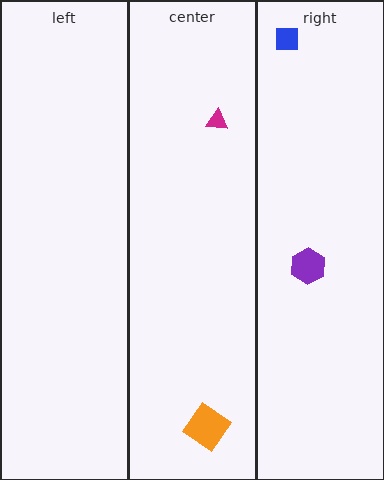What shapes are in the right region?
The purple hexagon, the blue square.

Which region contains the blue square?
The right region.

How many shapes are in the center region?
2.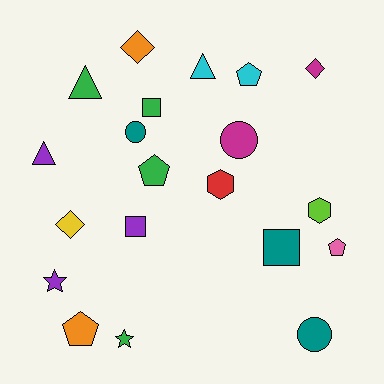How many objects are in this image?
There are 20 objects.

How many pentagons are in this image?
There are 4 pentagons.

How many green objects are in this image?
There are 4 green objects.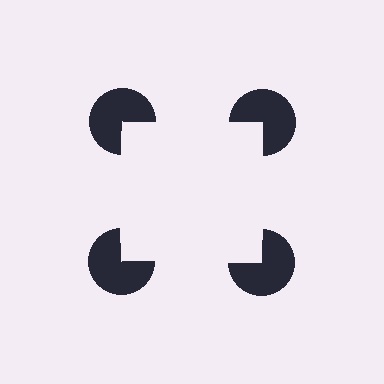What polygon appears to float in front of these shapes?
An illusory square — its edges are inferred from the aligned wedge cuts in the pac-man discs, not physically drawn.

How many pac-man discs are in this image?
There are 4 — one at each vertex of the illusory square.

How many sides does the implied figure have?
4 sides.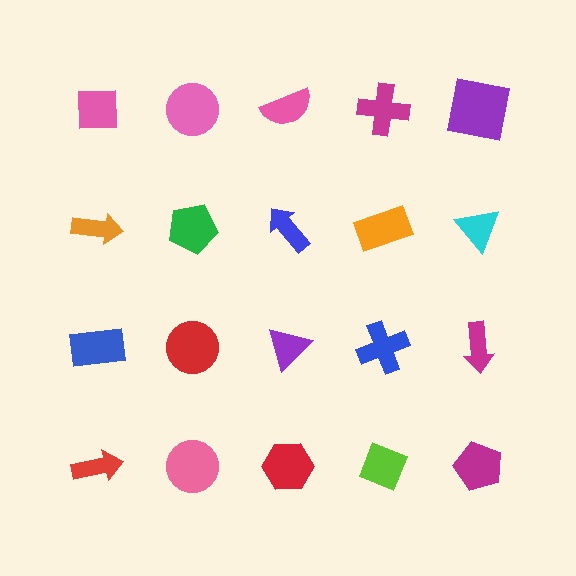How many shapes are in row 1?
5 shapes.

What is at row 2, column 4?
An orange rectangle.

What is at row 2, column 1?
An orange arrow.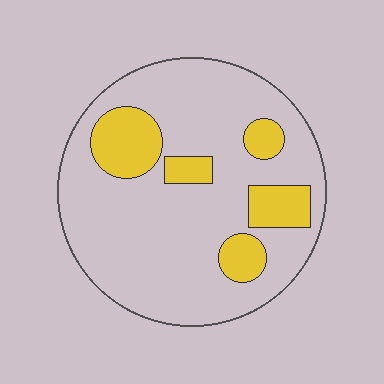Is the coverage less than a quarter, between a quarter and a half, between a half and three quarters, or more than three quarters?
Less than a quarter.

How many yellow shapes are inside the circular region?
5.